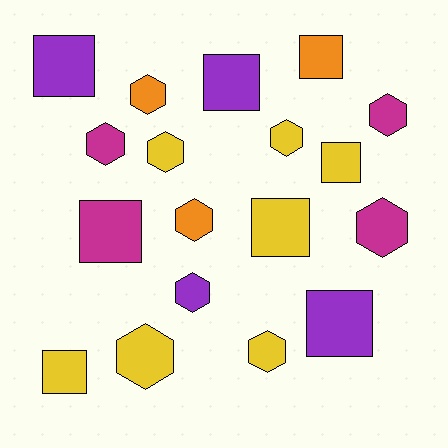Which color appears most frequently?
Yellow, with 7 objects.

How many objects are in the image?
There are 18 objects.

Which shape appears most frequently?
Hexagon, with 10 objects.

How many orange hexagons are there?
There are 2 orange hexagons.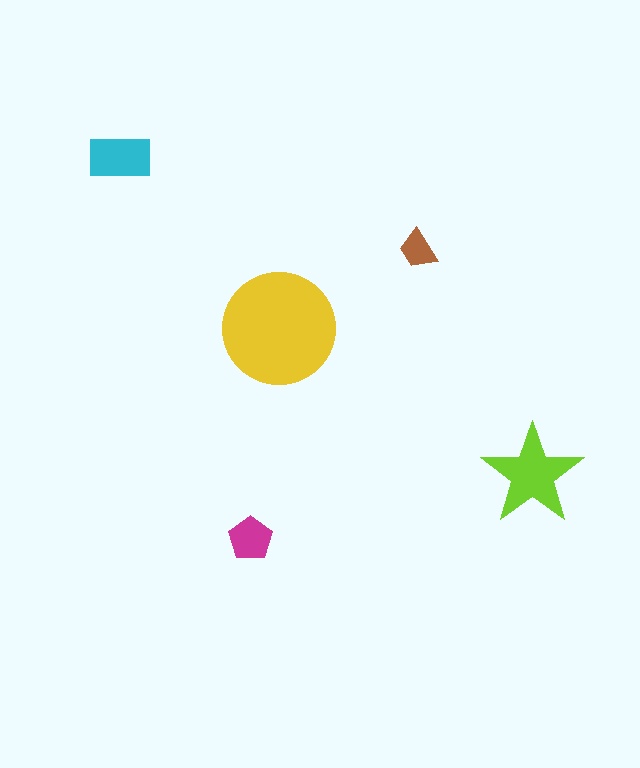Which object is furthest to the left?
The cyan rectangle is leftmost.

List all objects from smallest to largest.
The brown trapezoid, the magenta pentagon, the cyan rectangle, the lime star, the yellow circle.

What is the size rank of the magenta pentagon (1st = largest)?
4th.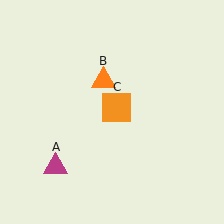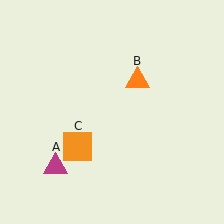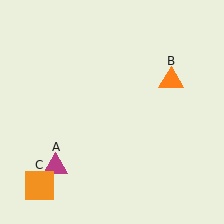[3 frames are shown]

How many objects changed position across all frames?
2 objects changed position: orange triangle (object B), orange square (object C).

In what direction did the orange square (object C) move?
The orange square (object C) moved down and to the left.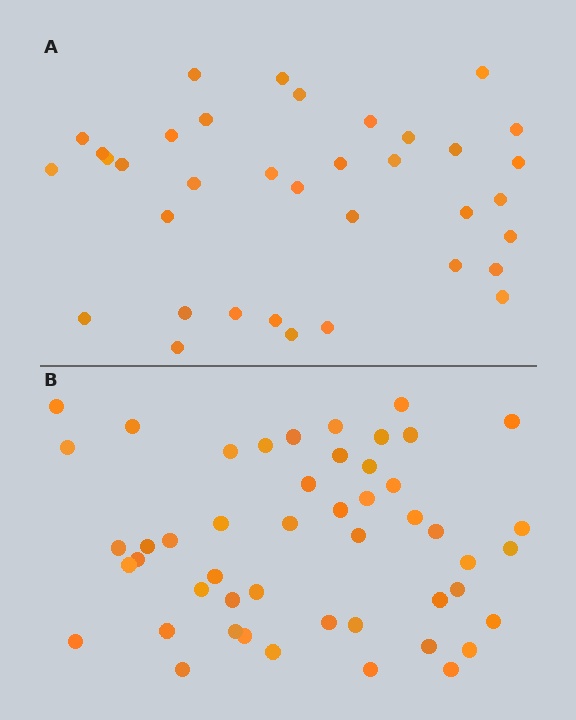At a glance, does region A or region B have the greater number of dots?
Region B (the bottom region) has more dots.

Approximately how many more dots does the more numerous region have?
Region B has approximately 15 more dots than region A.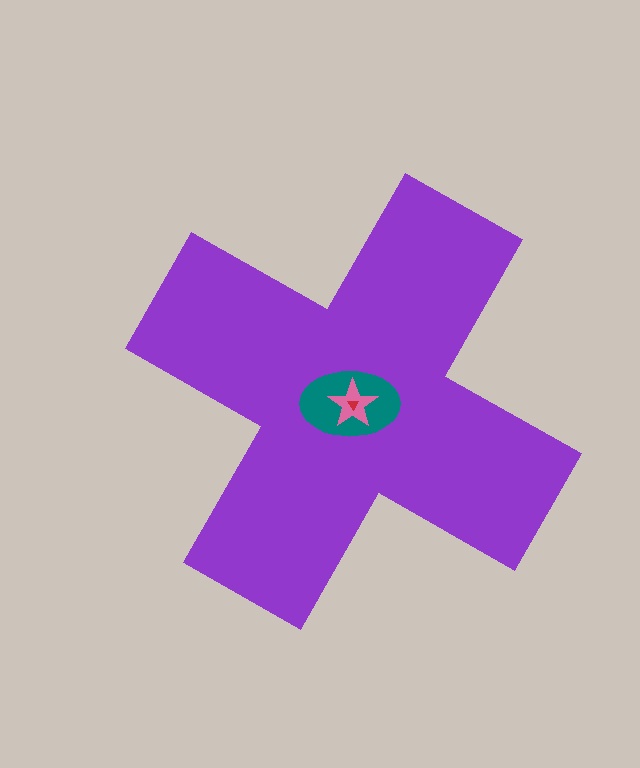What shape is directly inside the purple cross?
The teal ellipse.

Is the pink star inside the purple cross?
Yes.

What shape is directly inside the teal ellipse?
The pink star.